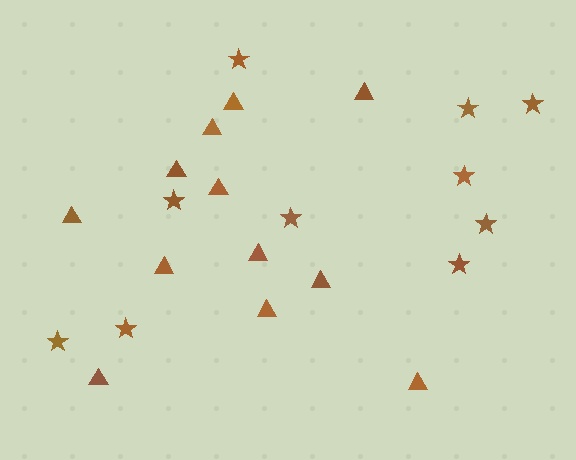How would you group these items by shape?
There are 2 groups: one group of triangles (12) and one group of stars (10).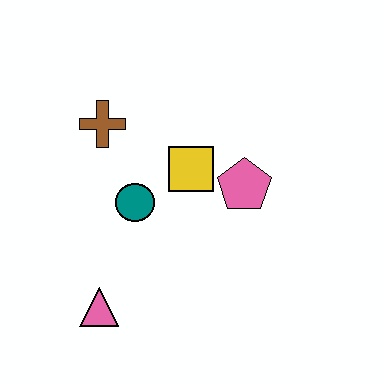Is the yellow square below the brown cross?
Yes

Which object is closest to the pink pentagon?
The yellow square is closest to the pink pentagon.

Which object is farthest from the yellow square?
The pink triangle is farthest from the yellow square.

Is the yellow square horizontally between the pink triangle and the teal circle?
No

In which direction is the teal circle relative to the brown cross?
The teal circle is below the brown cross.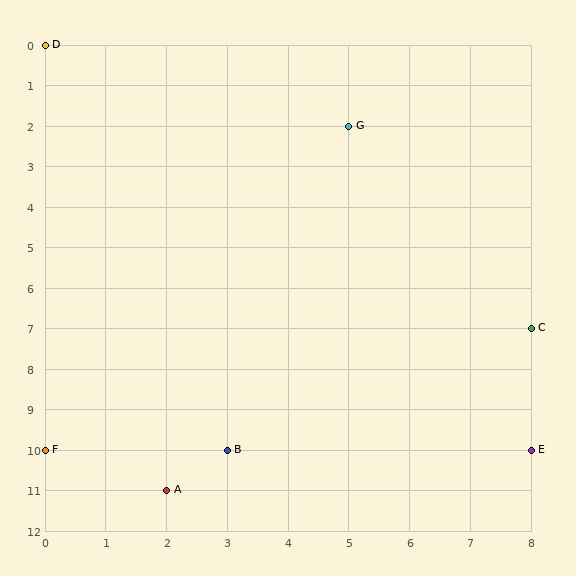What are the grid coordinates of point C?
Point C is at grid coordinates (8, 7).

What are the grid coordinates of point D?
Point D is at grid coordinates (0, 0).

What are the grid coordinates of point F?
Point F is at grid coordinates (0, 10).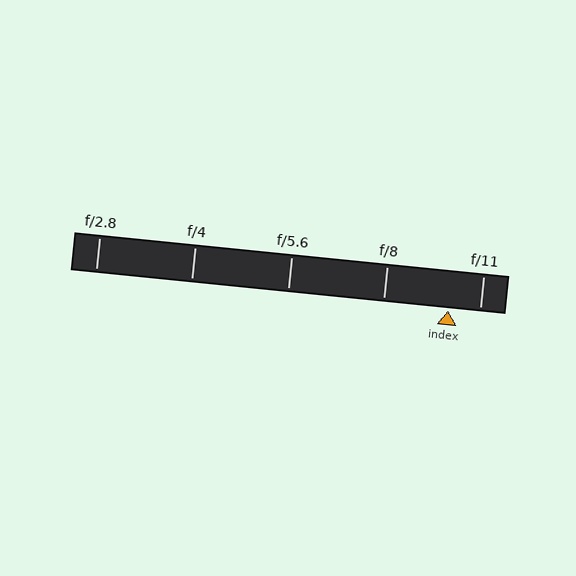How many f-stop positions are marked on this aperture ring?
There are 5 f-stop positions marked.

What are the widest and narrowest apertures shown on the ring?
The widest aperture shown is f/2.8 and the narrowest is f/11.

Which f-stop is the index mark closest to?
The index mark is closest to f/11.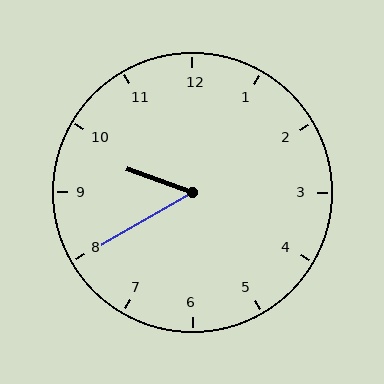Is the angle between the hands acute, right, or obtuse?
It is acute.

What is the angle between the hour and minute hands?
Approximately 50 degrees.